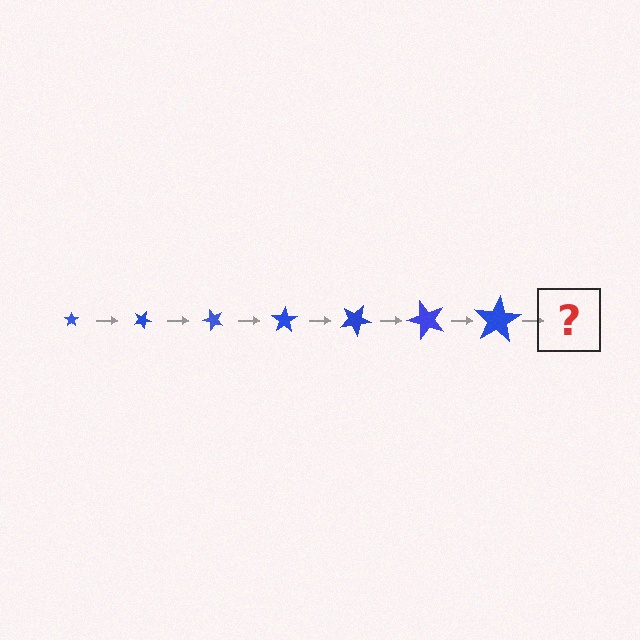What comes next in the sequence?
The next element should be a star, larger than the previous one and rotated 175 degrees from the start.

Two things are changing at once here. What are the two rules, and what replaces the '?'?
The two rules are that the star grows larger each step and it rotates 25 degrees each step. The '?' should be a star, larger than the previous one and rotated 175 degrees from the start.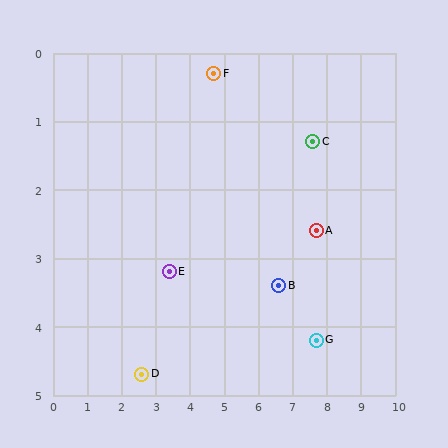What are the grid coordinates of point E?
Point E is at approximately (3.4, 3.2).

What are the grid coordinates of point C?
Point C is at approximately (7.6, 1.3).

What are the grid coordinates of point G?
Point G is at approximately (7.7, 4.2).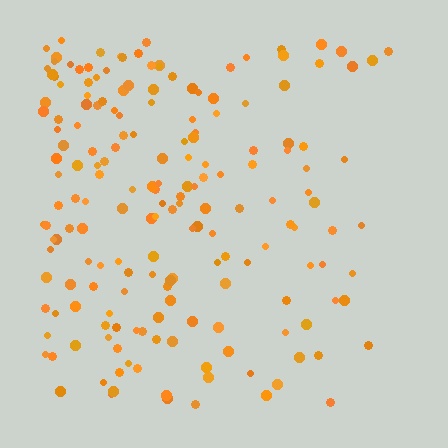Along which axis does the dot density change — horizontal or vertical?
Horizontal.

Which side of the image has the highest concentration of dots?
The left.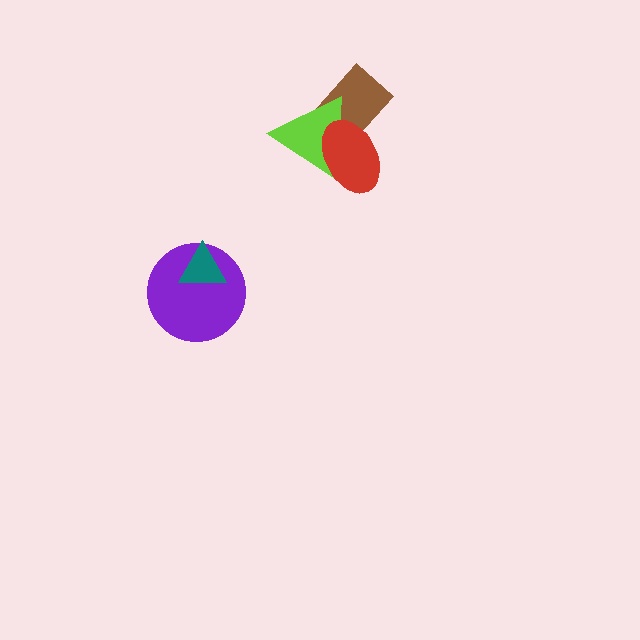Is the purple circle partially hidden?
Yes, it is partially covered by another shape.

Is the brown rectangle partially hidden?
Yes, it is partially covered by another shape.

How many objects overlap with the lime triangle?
2 objects overlap with the lime triangle.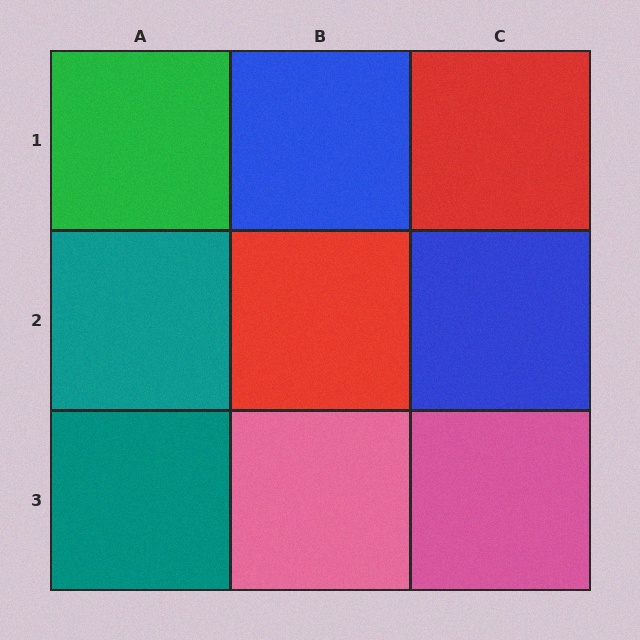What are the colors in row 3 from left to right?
Teal, pink, pink.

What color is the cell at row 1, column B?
Blue.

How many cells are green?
1 cell is green.